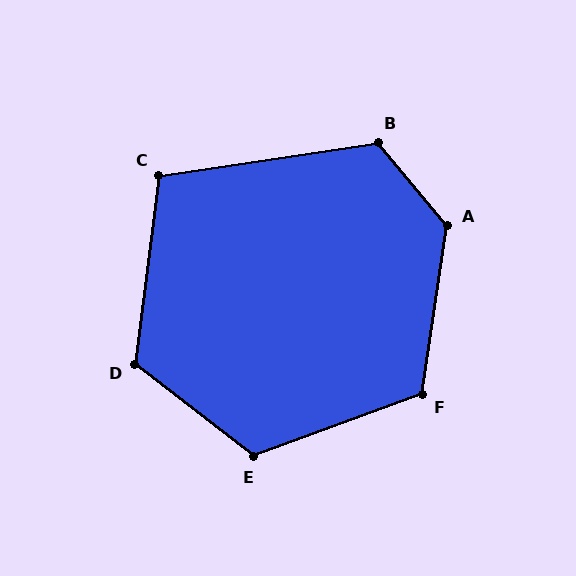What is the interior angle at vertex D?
Approximately 120 degrees (obtuse).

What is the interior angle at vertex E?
Approximately 122 degrees (obtuse).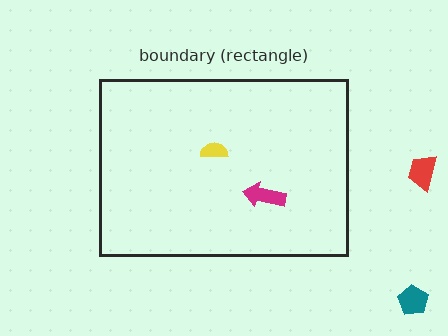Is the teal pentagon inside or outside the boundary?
Outside.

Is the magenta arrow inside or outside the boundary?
Inside.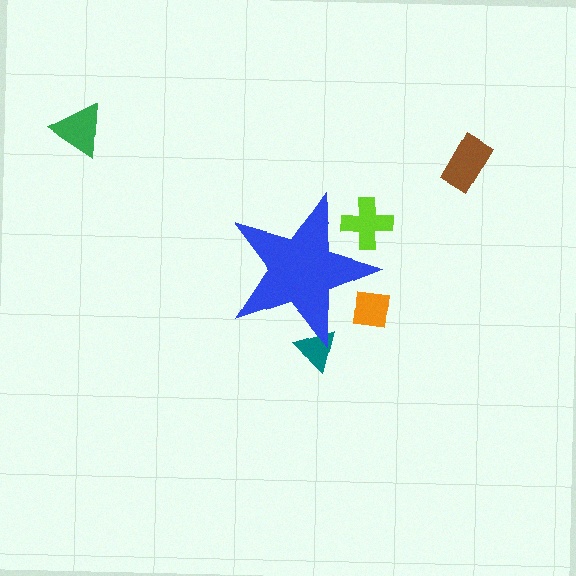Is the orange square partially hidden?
Yes, the orange square is partially hidden behind the blue star.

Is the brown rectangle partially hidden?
No, the brown rectangle is fully visible.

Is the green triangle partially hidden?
No, the green triangle is fully visible.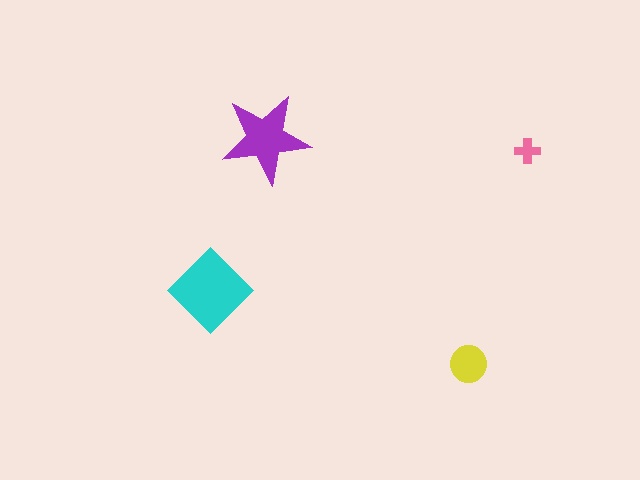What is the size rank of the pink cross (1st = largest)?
4th.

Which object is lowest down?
The yellow circle is bottommost.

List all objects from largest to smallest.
The cyan diamond, the purple star, the yellow circle, the pink cross.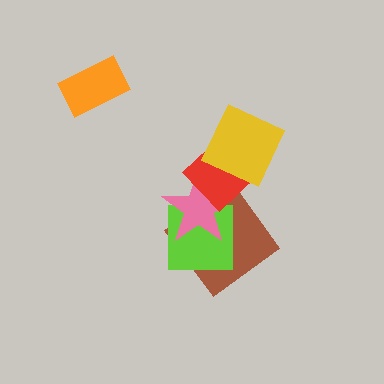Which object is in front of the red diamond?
The yellow diamond is in front of the red diamond.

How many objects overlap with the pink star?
3 objects overlap with the pink star.